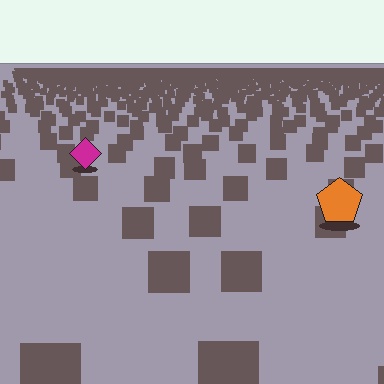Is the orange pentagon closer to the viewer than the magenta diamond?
Yes. The orange pentagon is closer — you can tell from the texture gradient: the ground texture is coarser near it.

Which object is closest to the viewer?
The orange pentagon is closest. The texture marks near it are larger and more spread out.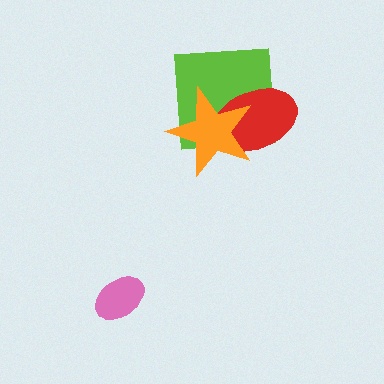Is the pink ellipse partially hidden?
No, no other shape covers it.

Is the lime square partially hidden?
Yes, it is partially covered by another shape.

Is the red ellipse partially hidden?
Yes, it is partially covered by another shape.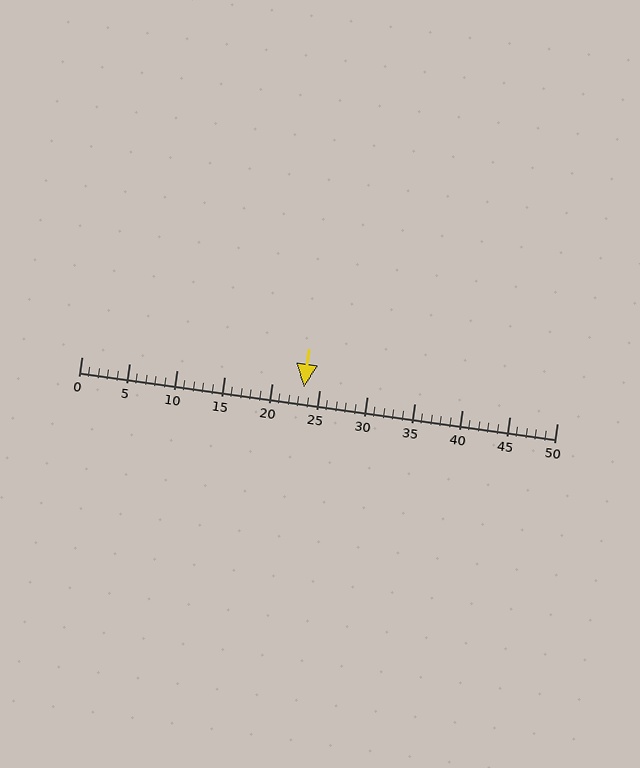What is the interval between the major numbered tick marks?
The major tick marks are spaced 5 units apart.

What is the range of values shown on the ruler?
The ruler shows values from 0 to 50.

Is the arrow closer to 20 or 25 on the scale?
The arrow is closer to 25.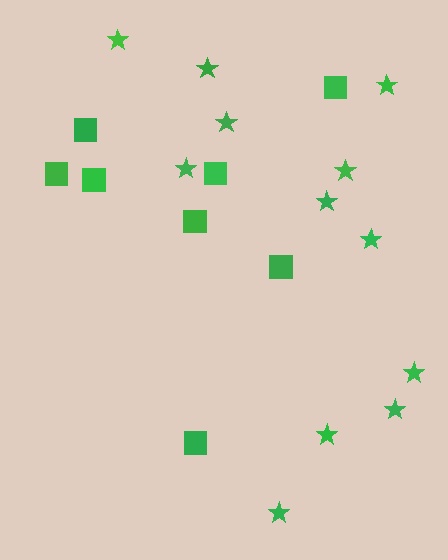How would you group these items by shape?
There are 2 groups: one group of squares (8) and one group of stars (12).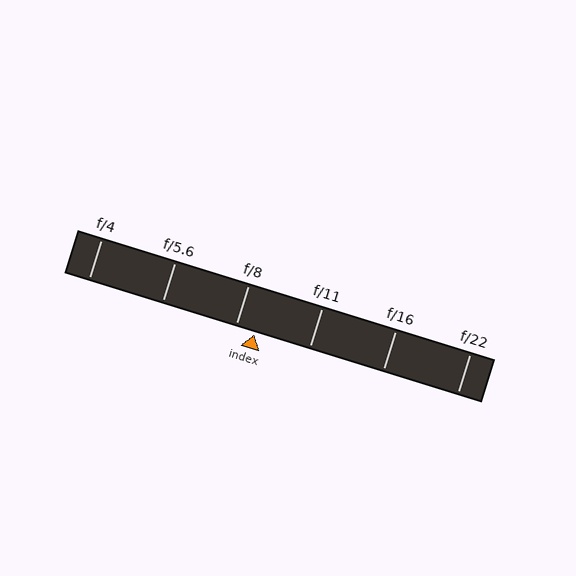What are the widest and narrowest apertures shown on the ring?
The widest aperture shown is f/4 and the narrowest is f/22.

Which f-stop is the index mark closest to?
The index mark is closest to f/8.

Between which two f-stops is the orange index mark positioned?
The index mark is between f/8 and f/11.